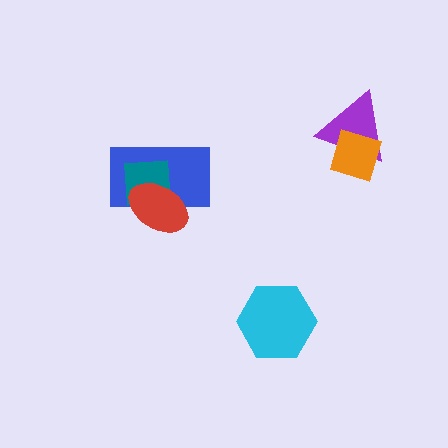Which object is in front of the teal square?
The red ellipse is in front of the teal square.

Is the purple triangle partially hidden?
Yes, it is partially covered by another shape.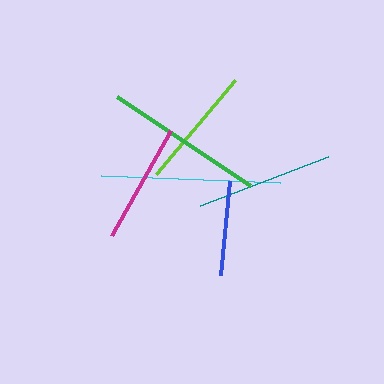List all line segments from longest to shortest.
From longest to shortest: cyan, green, teal, lime, magenta, blue.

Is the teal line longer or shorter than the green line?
The green line is longer than the teal line.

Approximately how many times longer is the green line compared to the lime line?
The green line is approximately 1.3 times the length of the lime line.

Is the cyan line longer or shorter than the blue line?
The cyan line is longer than the blue line.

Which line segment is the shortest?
The blue line is the shortest at approximately 94 pixels.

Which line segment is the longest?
The cyan line is the longest at approximately 179 pixels.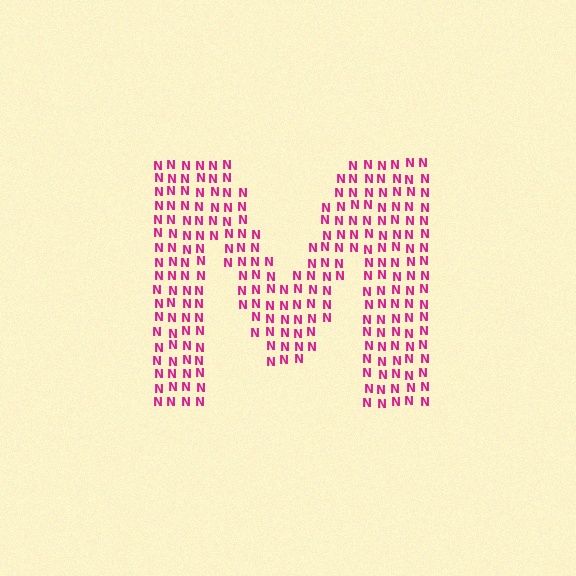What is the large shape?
The large shape is the letter M.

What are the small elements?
The small elements are letter N's.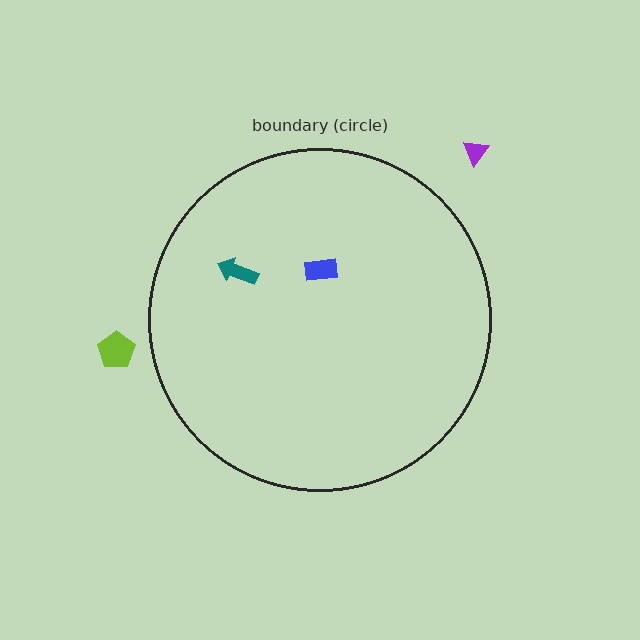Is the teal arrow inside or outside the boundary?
Inside.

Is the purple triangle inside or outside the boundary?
Outside.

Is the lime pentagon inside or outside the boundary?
Outside.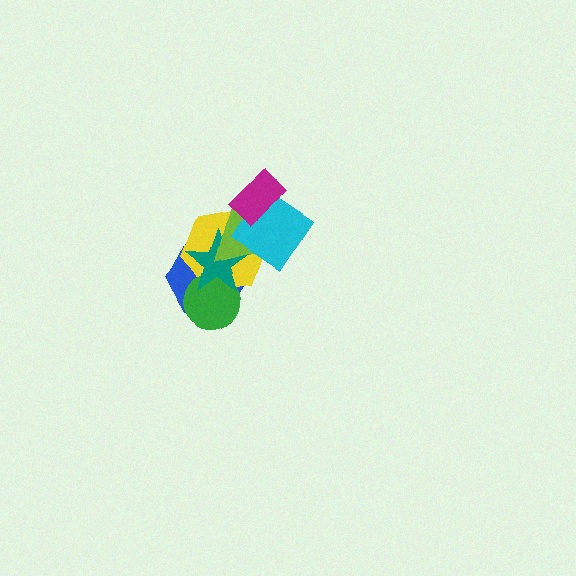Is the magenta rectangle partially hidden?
No, no other shape covers it.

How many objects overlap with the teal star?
5 objects overlap with the teal star.